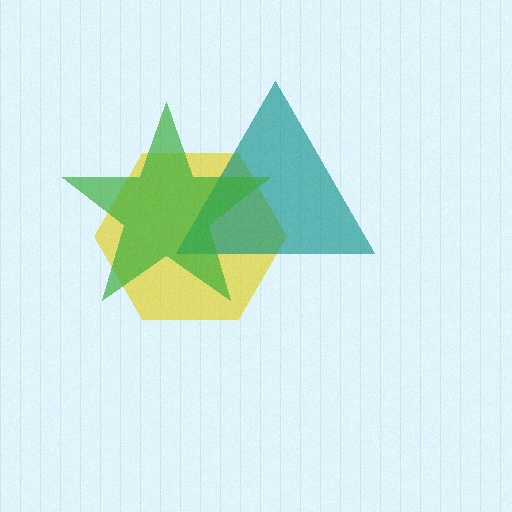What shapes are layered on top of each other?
The layered shapes are: a yellow hexagon, a teal triangle, a green star.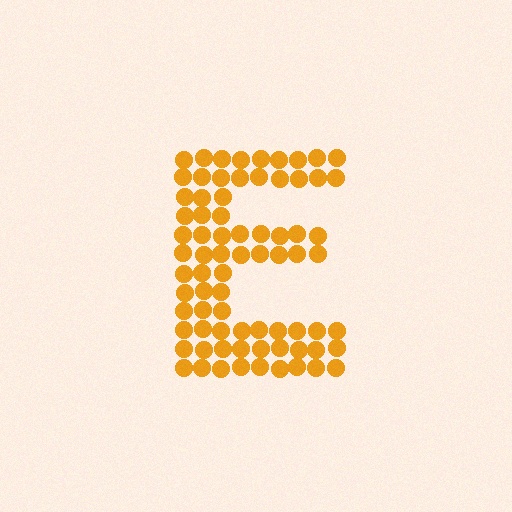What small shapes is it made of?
It is made of small circles.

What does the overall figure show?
The overall figure shows the letter E.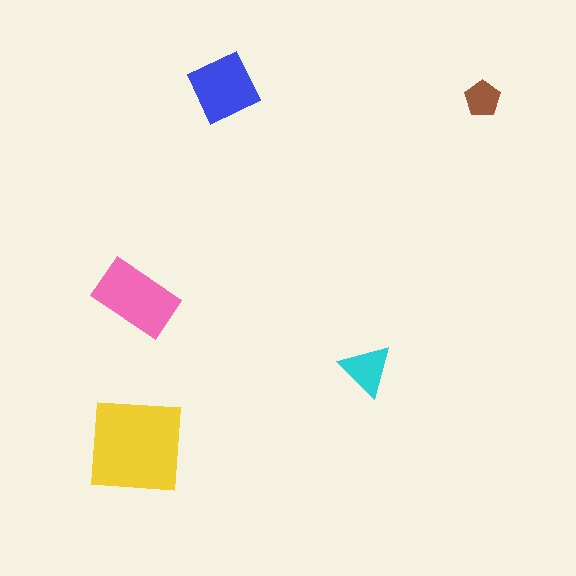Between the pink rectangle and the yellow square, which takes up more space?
The yellow square.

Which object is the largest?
The yellow square.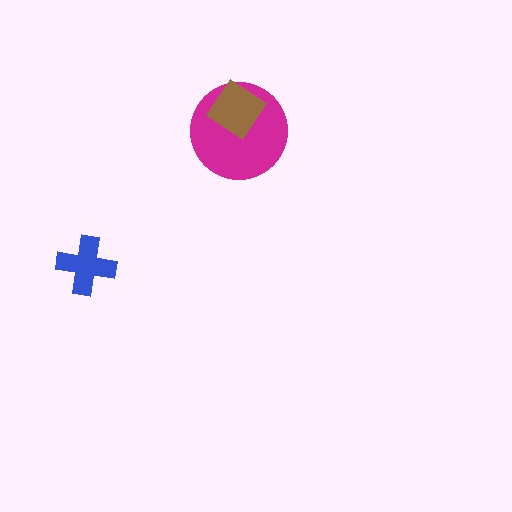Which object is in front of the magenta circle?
The brown diamond is in front of the magenta circle.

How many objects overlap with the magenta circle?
1 object overlaps with the magenta circle.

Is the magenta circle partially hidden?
Yes, it is partially covered by another shape.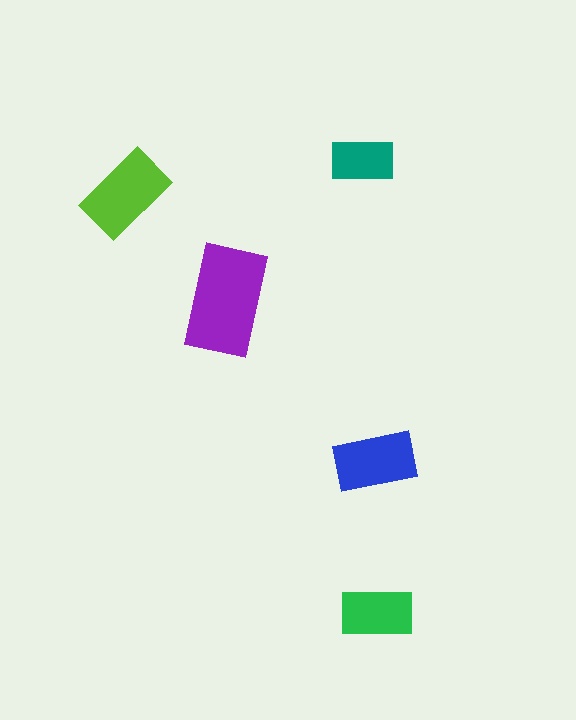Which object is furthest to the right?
The green rectangle is rightmost.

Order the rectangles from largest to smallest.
the purple one, the lime one, the blue one, the green one, the teal one.